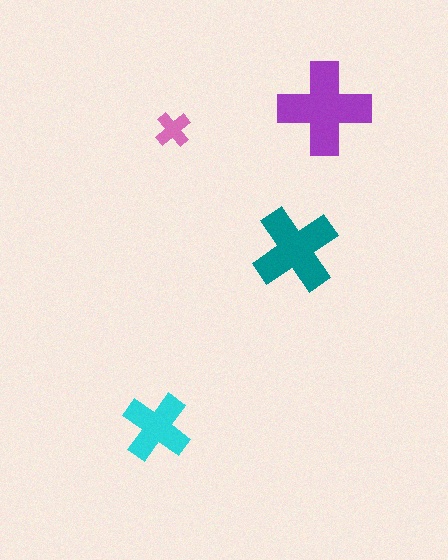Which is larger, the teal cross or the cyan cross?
The teal one.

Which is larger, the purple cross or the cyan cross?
The purple one.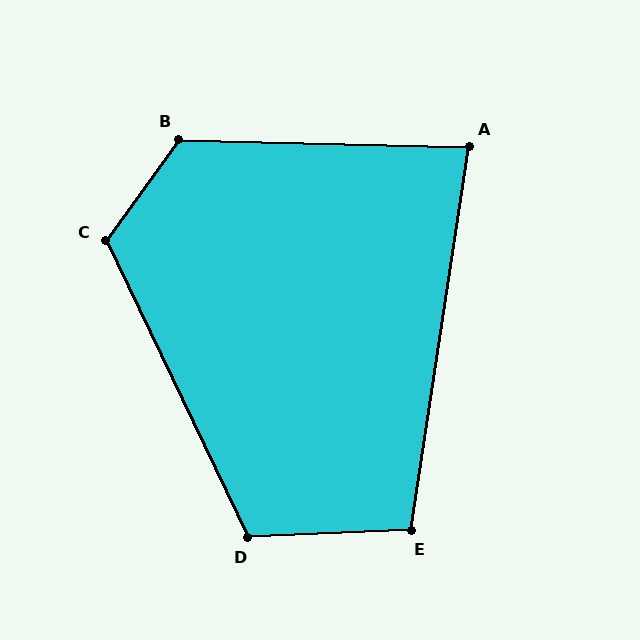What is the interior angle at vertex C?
Approximately 118 degrees (obtuse).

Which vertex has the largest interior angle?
B, at approximately 125 degrees.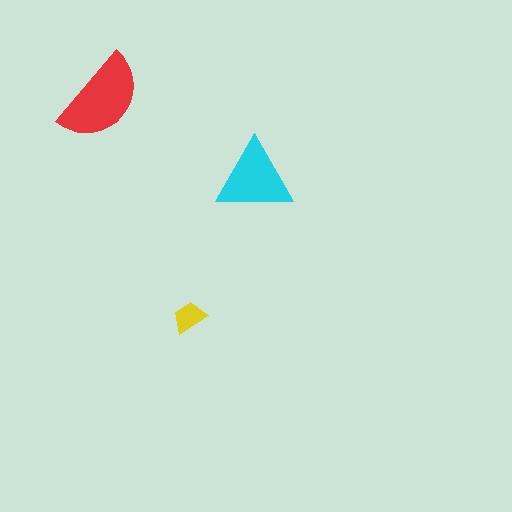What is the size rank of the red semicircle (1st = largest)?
1st.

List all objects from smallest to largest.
The yellow trapezoid, the cyan triangle, the red semicircle.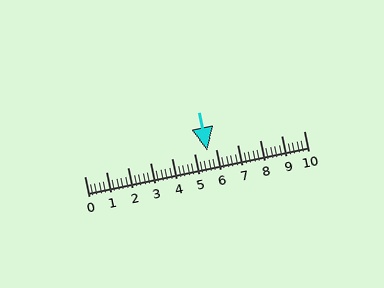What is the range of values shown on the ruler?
The ruler shows values from 0 to 10.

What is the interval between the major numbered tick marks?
The major tick marks are spaced 1 units apart.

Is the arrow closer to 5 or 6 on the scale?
The arrow is closer to 6.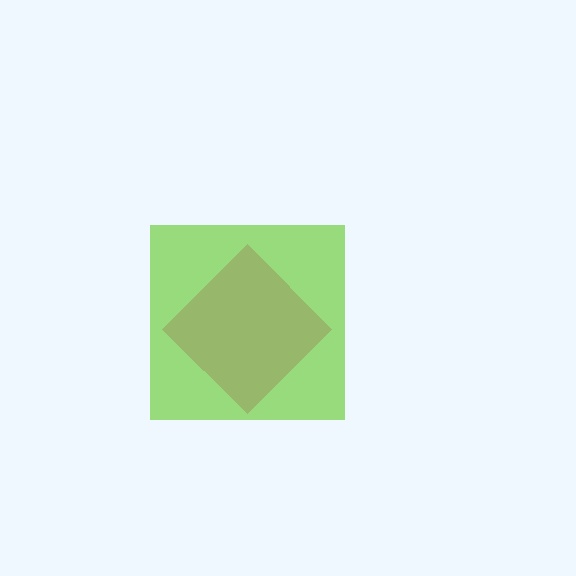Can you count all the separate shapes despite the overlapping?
Yes, there are 2 separate shapes.